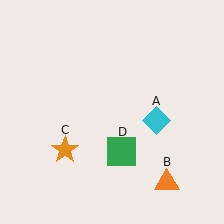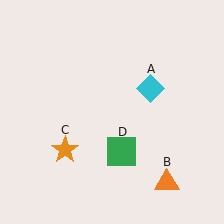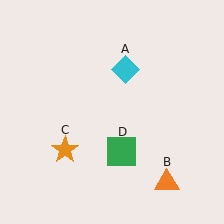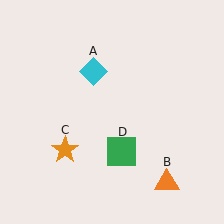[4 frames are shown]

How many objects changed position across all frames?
1 object changed position: cyan diamond (object A).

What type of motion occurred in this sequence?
The cyan diamond (object A) rotated counterclockwise around the center of the scene.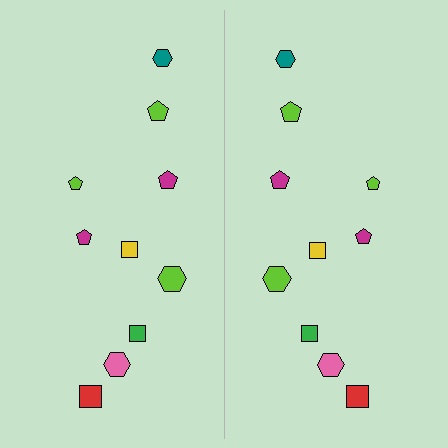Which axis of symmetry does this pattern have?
The pattern has a vertical axis of symmetry running through the center of the image.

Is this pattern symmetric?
Yes, this pattern has bilateral (reflection) symmetry.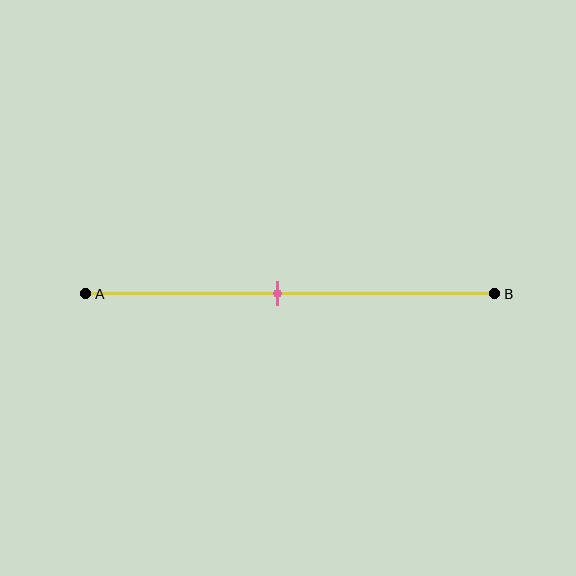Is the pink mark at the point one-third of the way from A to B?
No, the mark is at about 45% from A, not at the 33% one-third point.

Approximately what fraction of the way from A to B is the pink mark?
The pink mark is approximately 45% of the way from A to B.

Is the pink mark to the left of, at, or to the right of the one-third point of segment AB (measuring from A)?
The pink mark is to the right of the one-third point of segment AB.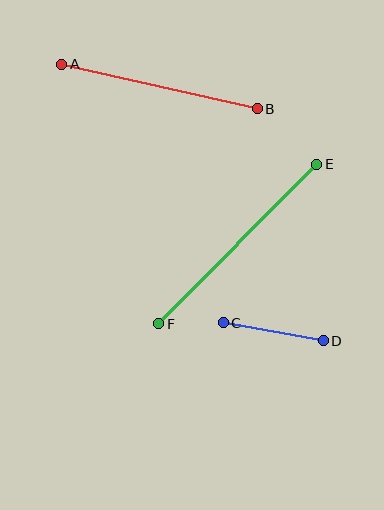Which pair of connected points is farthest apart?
Points E and F are farthest apart.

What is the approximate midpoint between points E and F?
The midpoint is at approximately (238, 244) pixels.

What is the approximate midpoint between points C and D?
The midpoint is at approximately (273, 332) pixels.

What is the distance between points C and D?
The distance is approximately 101 pixels.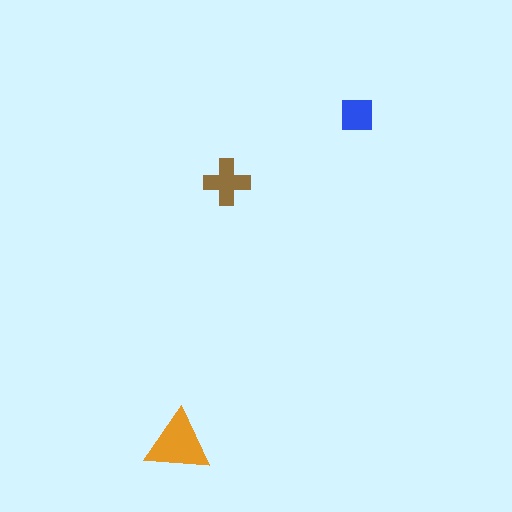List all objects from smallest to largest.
The blue square, the brown cross, the orange triangle.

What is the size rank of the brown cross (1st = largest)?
2nd.